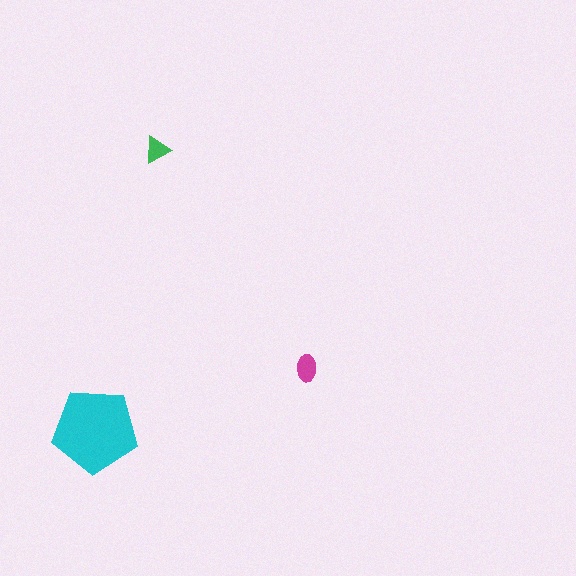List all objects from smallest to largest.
The green triangle, the magenta ellipse, the cyan pentagon.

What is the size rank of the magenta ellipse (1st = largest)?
2nd.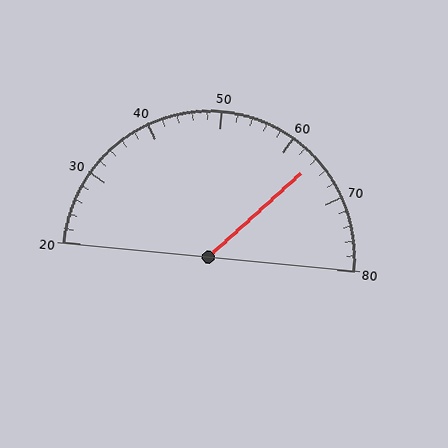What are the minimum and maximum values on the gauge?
The gauge ranges from 20 to 80.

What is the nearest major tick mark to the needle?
The nearest major tick mark is 60.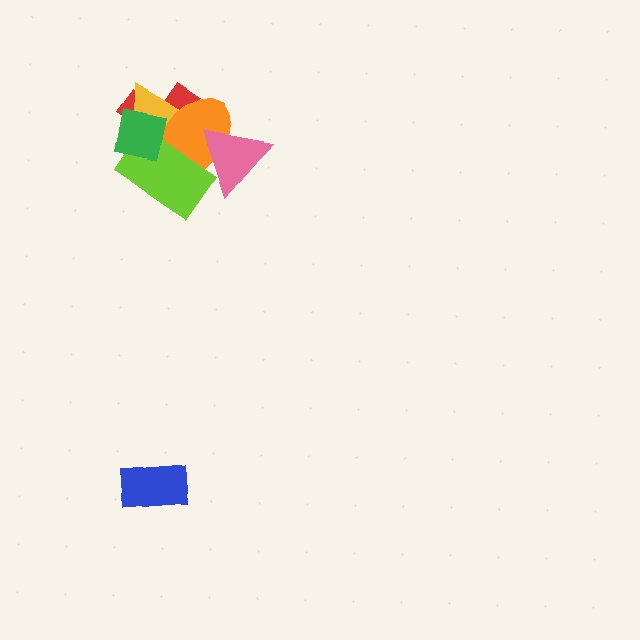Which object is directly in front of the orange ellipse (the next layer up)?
The lime rectangle is directly in front of the orange ellipse.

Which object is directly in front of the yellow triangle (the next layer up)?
The orange ellipse is directly in front of the yellow triangle.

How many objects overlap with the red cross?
5 objects overlap with the red cross.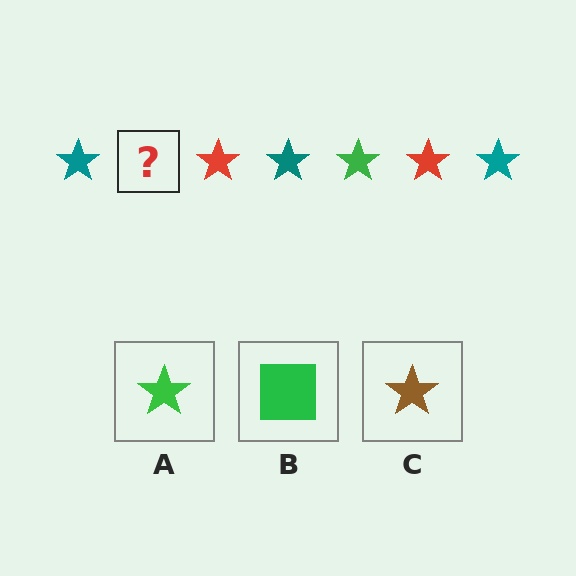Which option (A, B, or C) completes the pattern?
A.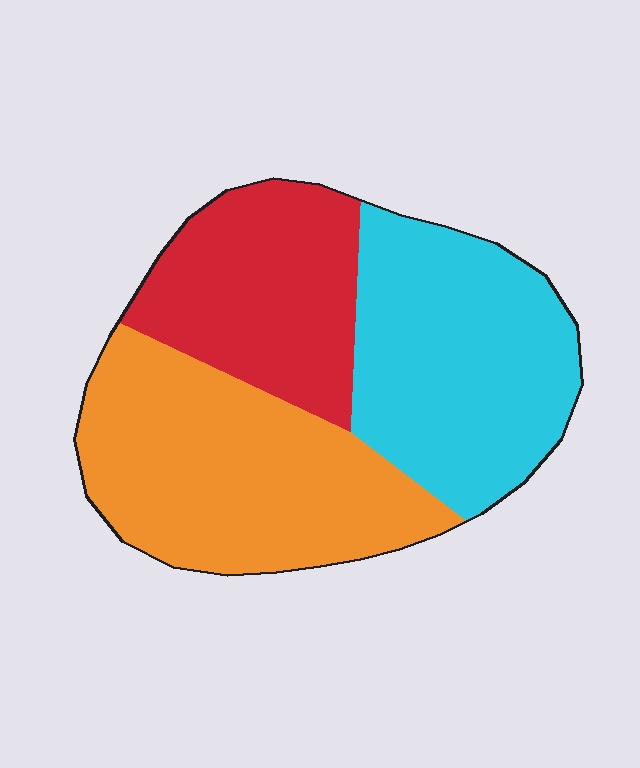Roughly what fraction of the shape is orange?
Orange covers roughly 40% of the shape.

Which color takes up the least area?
Red, at roughly 25%.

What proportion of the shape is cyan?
Cyan takes up about one third (1/3) of the shape.